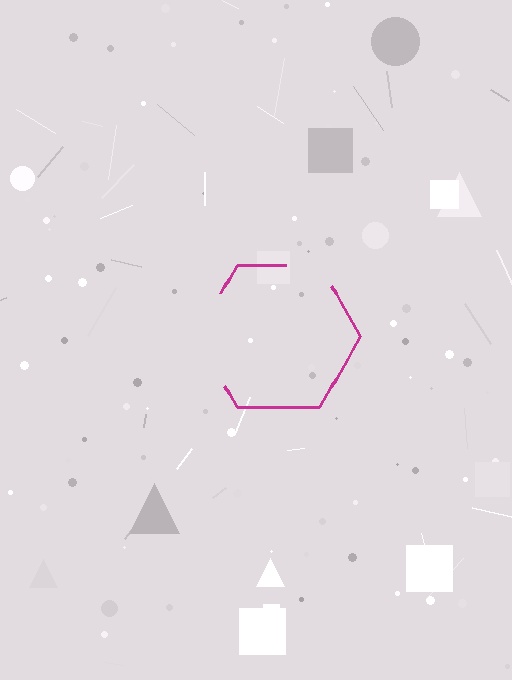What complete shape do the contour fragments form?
The contour fragments form a hexagon.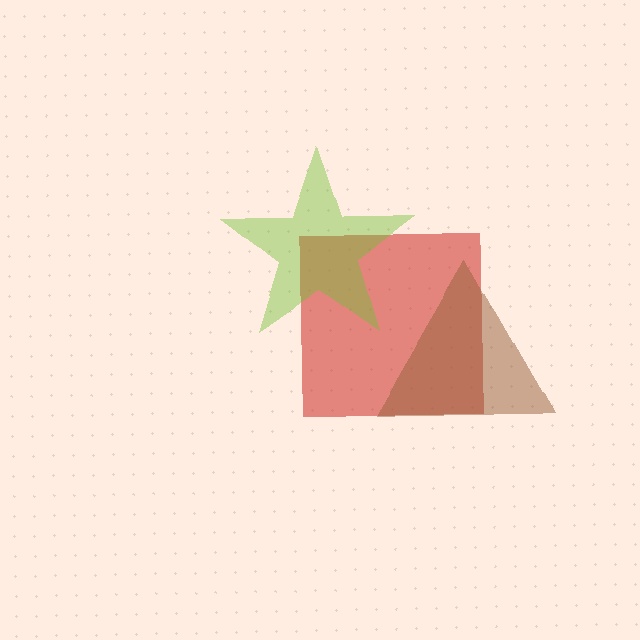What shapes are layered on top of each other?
The layered shapes are: a red square, a brown triangle, a lime star.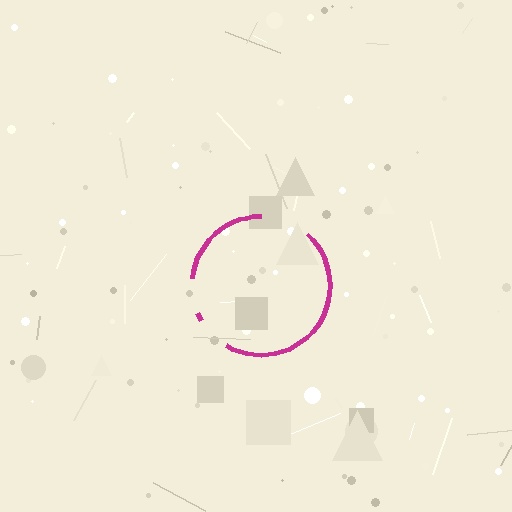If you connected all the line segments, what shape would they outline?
They would outline a circle.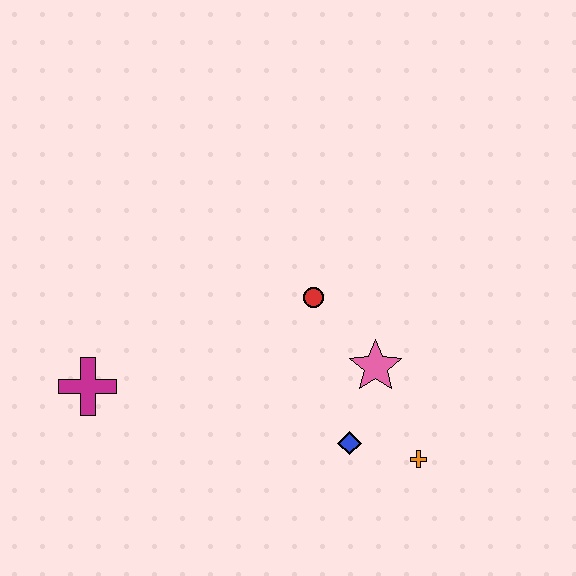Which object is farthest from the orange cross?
The magenta cross is farthest from the orange cross.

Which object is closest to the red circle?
The pink star is closest to the red circle.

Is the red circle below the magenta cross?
No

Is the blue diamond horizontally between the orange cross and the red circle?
Yes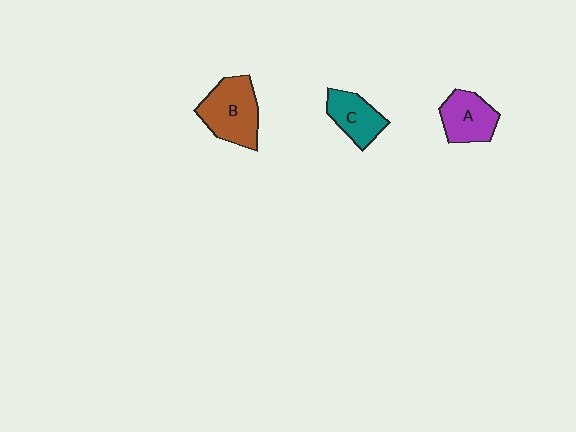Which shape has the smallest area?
Shape C (teal).